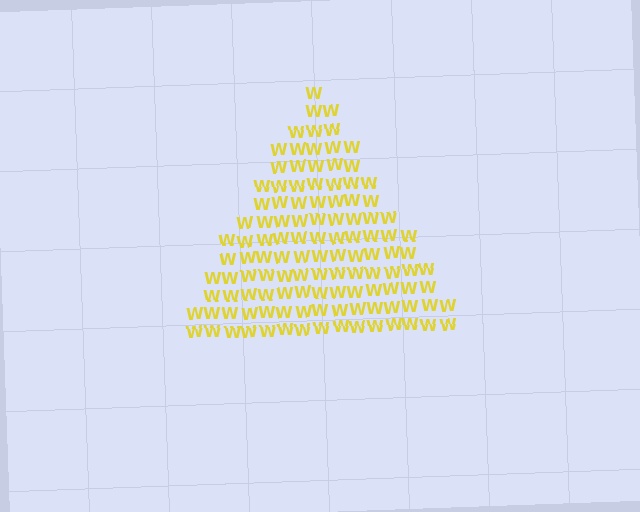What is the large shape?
The large shape is a triangle.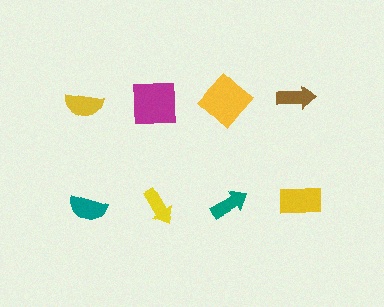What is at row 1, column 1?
A yellow semicircle.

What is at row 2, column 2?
A yellow arrow.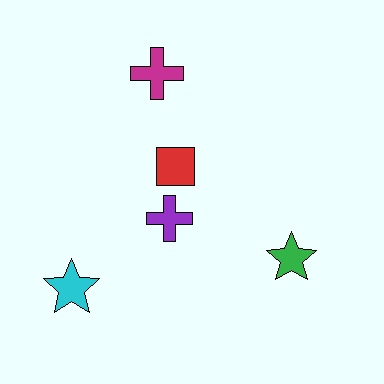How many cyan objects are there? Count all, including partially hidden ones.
There is 1 cyan object.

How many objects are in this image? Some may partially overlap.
There are 5 objects.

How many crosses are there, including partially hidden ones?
There are 2 crosses.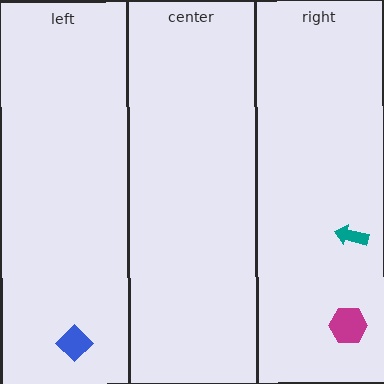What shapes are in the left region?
The blue diamond.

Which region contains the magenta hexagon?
The right region.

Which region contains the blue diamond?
The left region.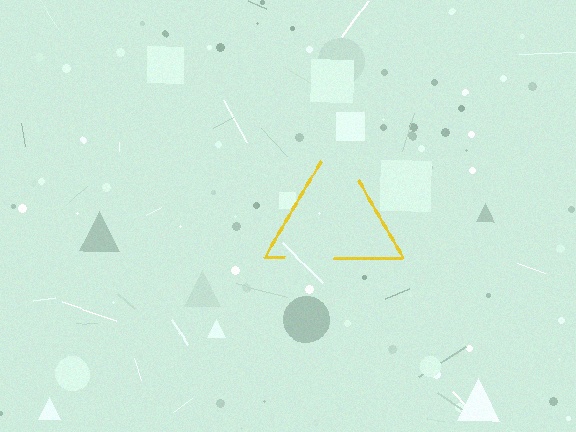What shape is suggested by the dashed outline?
The dashed outline suggests a triangle.